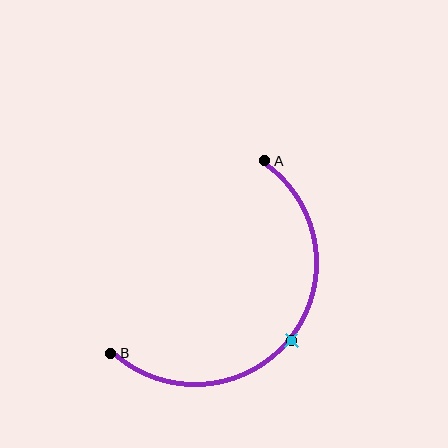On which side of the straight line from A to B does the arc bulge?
The arc bulges below and to the right of the straight line connecting A and B.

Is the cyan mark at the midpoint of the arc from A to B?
Yes. The cyan mark lies on the arc at equal arc-length from both A and B — it is the arc midpoint.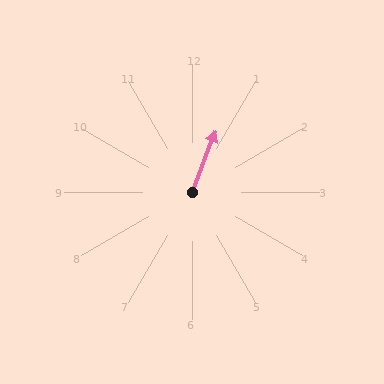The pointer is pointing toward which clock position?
Roughly 1 o'clock.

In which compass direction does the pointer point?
North.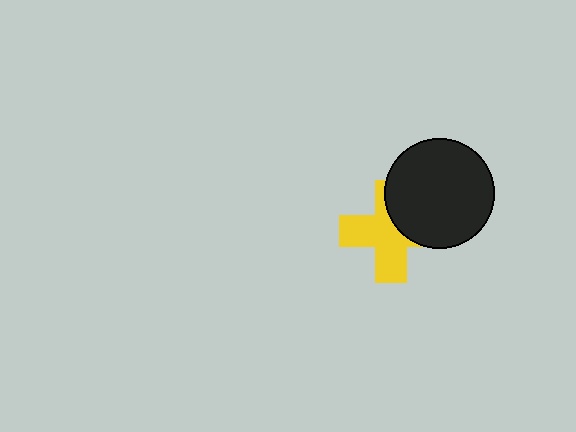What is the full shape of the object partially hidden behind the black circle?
The partially hidden object is a yellow cross.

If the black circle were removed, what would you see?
You would see the complete yellow cross.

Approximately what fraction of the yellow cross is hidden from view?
Roughly 38% of the yellow cross is hidden behind the black circle.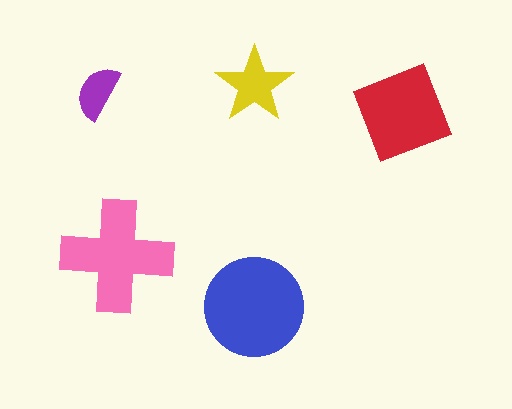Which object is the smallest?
The purple semicircle.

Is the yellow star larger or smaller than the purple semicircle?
Larger.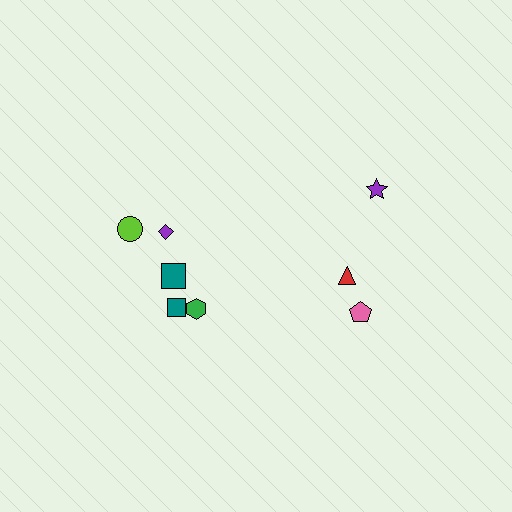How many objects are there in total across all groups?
There are 8 objects.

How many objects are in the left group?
There are 5 objects.